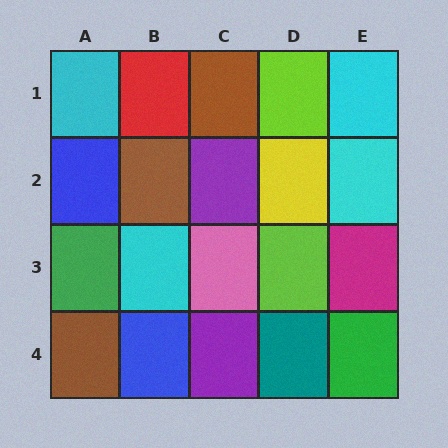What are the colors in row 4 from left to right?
Brown, blue, purple, teal, green.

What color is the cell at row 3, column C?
Pink.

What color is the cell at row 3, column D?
Lime.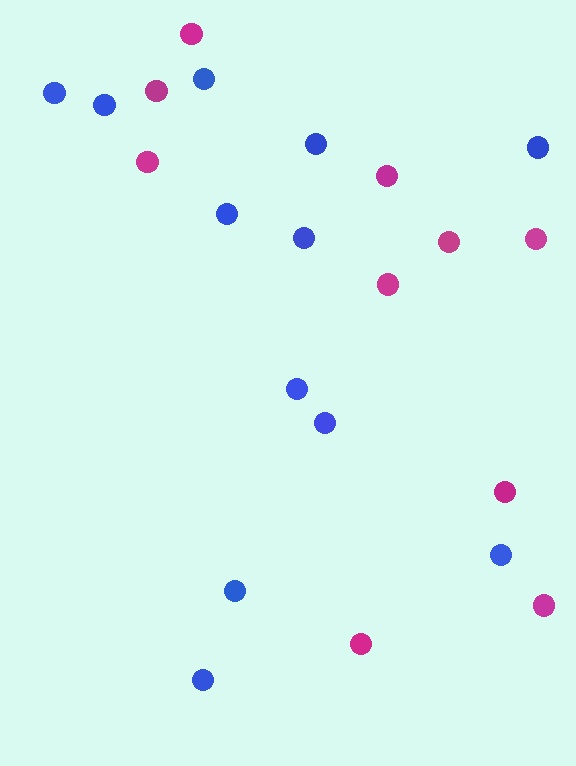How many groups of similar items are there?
There are 2 groups: one group of blue circles (12) and one group of magenta circles (10).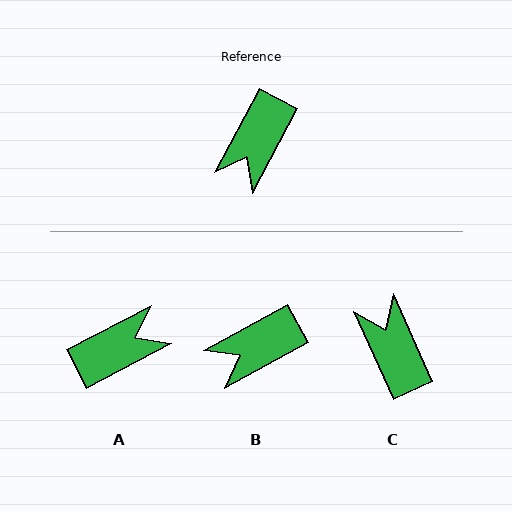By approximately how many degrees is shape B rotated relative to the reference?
Approximately 33 degrees clockwise.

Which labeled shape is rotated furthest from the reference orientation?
A, about 146 degrees away.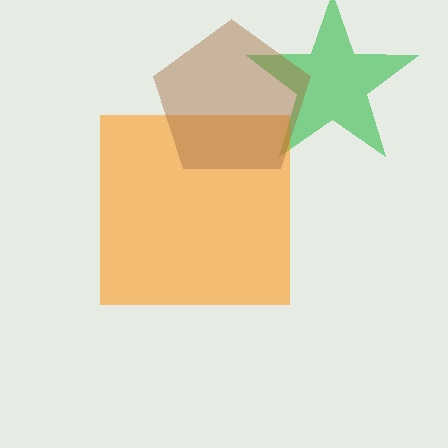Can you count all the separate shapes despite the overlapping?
Yes, there are 3 separate shapes.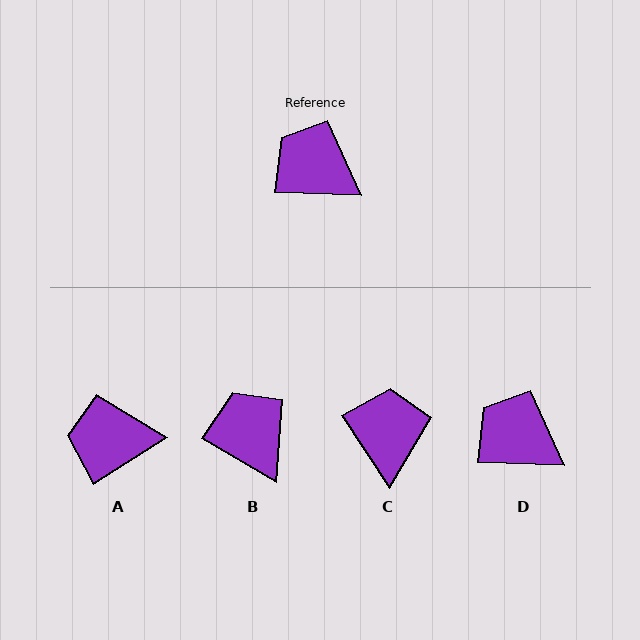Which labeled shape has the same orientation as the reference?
D.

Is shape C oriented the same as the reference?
No, it is off by about 55 degrees.